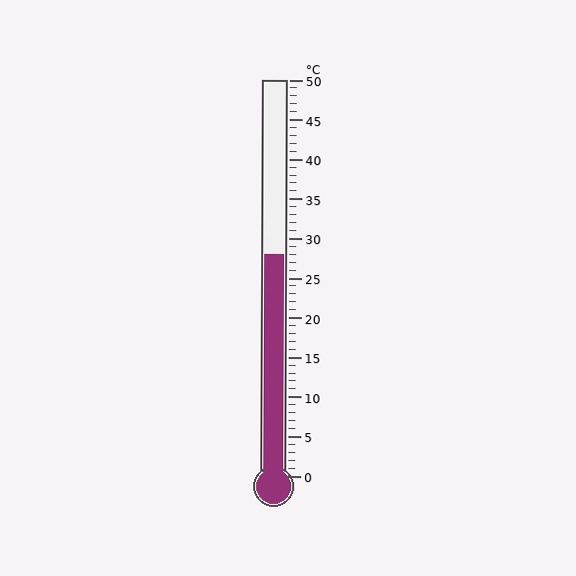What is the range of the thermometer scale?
The thermometer scale ranges from 0°C to 50°C.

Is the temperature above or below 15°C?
The temperature is above 15°C.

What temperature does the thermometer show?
The thermometer shows approximately 28°C.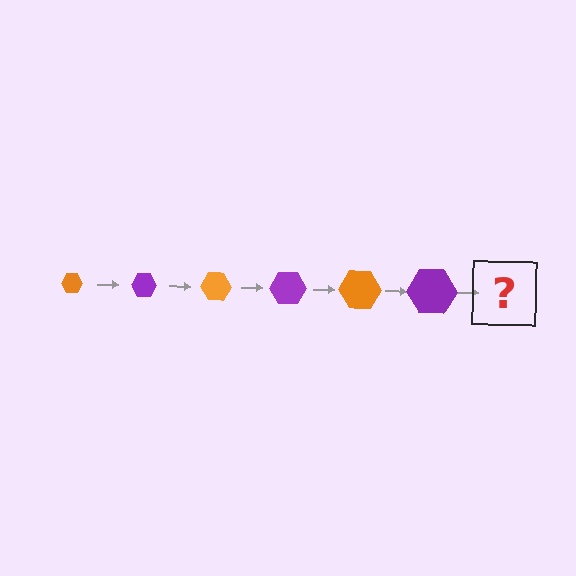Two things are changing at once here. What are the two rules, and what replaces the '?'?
The two rules are that the hexagon grows larger each step and the color cycles through orange and purple. The '?' should be an orange hexagon, larger than the previous one.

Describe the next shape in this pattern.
It should be an orange hexagon, larger than the previous one.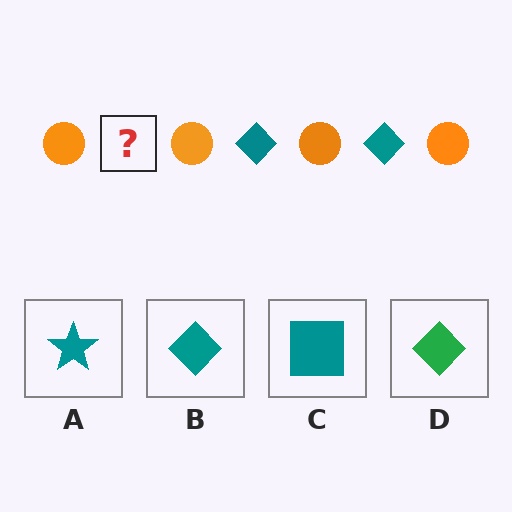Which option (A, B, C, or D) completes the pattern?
B.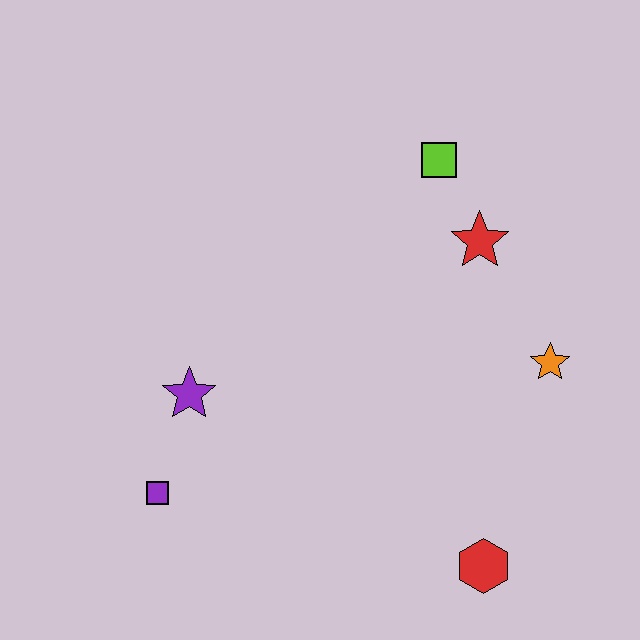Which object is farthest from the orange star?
The purple square is farthest from the orange star.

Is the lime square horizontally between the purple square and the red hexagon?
Yes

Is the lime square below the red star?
No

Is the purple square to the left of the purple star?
Yes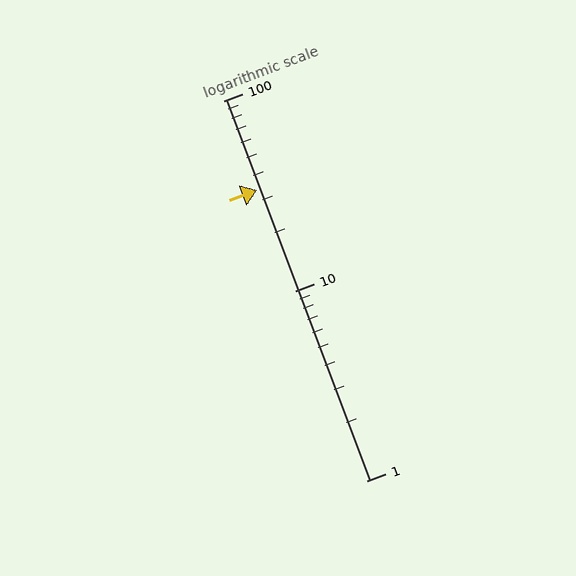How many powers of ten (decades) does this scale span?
The scale spans 2 decades, from 1 to 100.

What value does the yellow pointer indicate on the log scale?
The pointer indicates approximately 34.